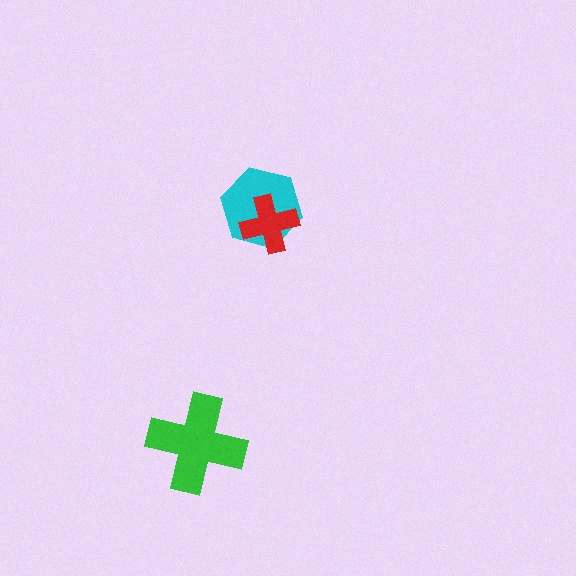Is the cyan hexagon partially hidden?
Yes, it is partially covered by another shape.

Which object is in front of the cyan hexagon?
The red cross is in front of the cyan hexagon.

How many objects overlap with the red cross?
1 object overlaps with the red cross.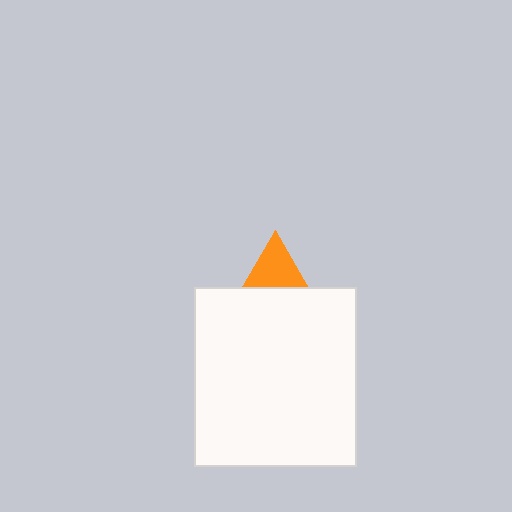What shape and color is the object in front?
The object in front is a white rectangle.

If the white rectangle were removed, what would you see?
You would see the complete orange triangle.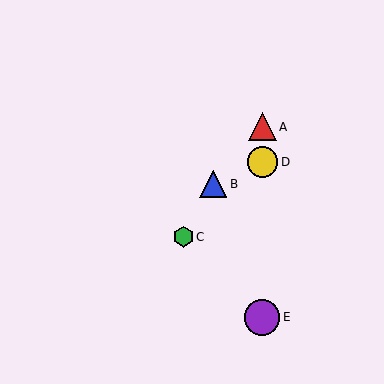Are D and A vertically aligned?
Yes, both are at x≈262.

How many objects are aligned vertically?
3 objects (A, D, E) are aligned vertically.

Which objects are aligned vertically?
Objects A, D, E are aligned vertically.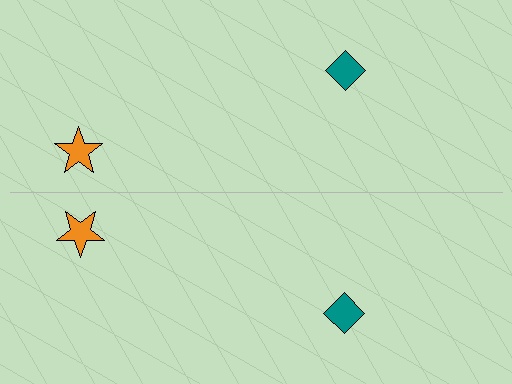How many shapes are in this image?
There are 4 shapes in this image.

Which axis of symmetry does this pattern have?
The pattern has a horizontal axis of symmetry running through the center of the image.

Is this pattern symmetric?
Yes, this pattern has bilateral (reflection) symmetry.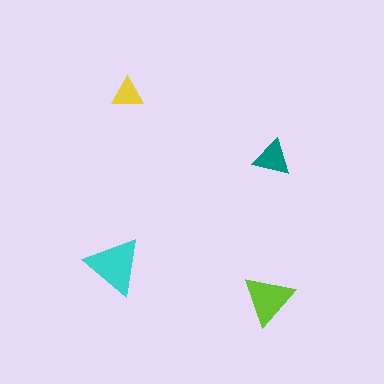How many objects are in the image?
There are 4 objects in the image.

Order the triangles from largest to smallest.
the cyan one, the lime one, the teal one, the yellow one.